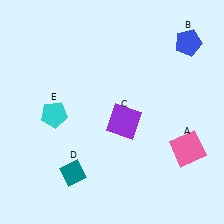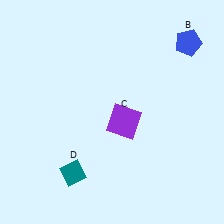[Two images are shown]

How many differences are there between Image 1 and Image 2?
There are 2 differences between the two images.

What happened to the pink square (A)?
The pink square (A) was removed in Image 2. It was in the bottom-right area of Image 1.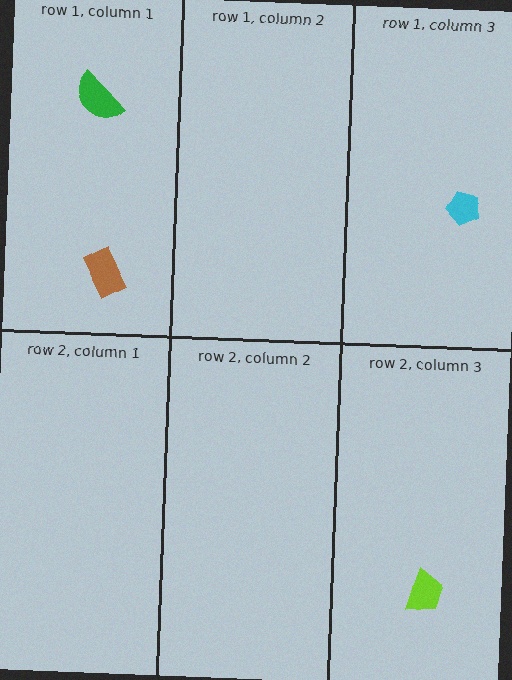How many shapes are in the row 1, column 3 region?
1.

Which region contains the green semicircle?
The row 1, column 1 region.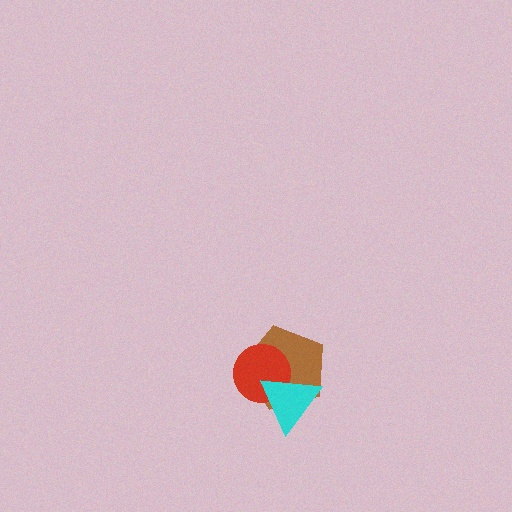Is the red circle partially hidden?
Yes, it is partially covered by another shape.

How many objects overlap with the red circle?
2 objects overlap with the red circle.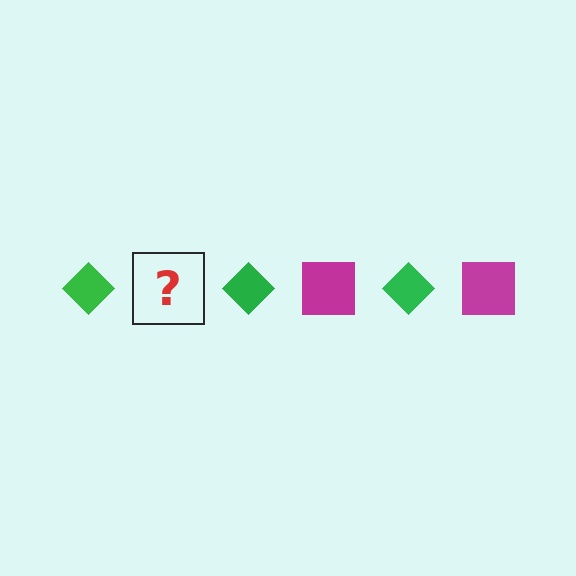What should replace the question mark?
The question mark should be replaced with a magenta square.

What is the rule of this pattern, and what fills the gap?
The rule is that the pattern alternates between green diamond and magenta square. The gap should be filled with a magenta square.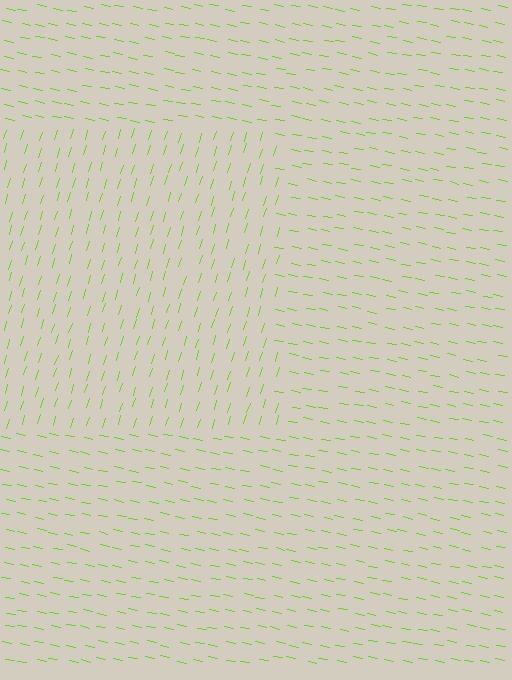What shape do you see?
I see a rectangle.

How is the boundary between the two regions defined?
The boundary is defined purely by a change in line orientation (approximately 84 degrees difference). All lines are the same color and thickness.